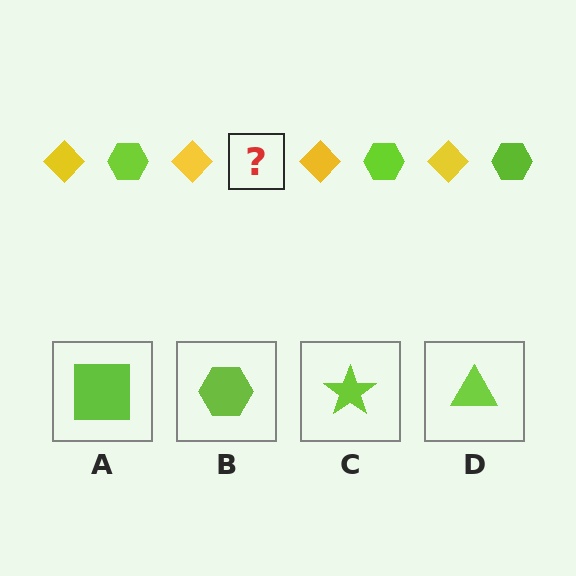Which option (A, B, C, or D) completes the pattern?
B.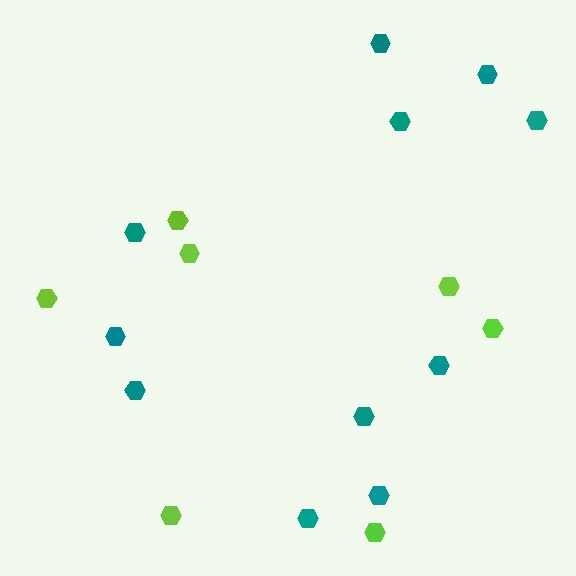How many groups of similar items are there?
There are 2 groups: one group of teal hexagons (11) and one group of lime hexagons (7).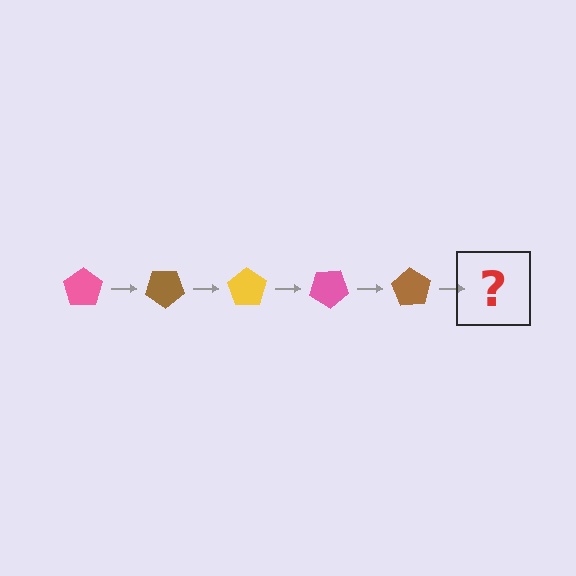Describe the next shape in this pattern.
It should be a yellow pentagon, rotated 175 degrees from the start.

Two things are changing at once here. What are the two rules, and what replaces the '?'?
The two rules are that it rotates 35 degrees each step and the color cycles through pink, brown, and yellow. The '?' should be a yellow pentagon, rotated 175 degrees from the start.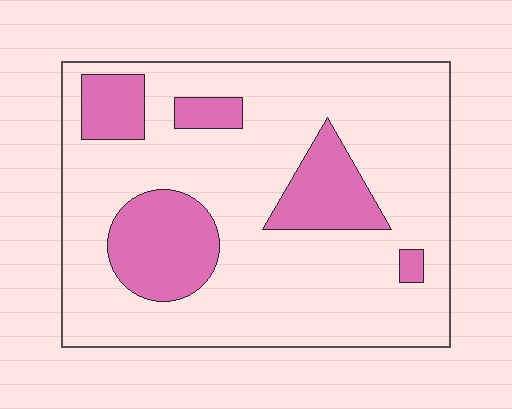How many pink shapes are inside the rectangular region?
5.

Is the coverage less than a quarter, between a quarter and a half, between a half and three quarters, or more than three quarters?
Less than a quarter.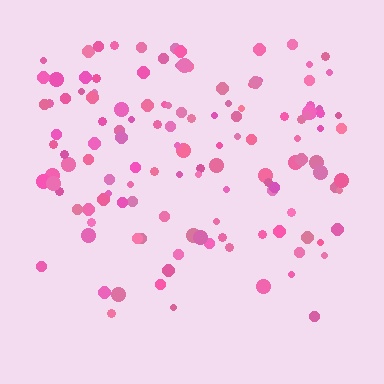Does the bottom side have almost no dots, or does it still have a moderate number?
Still a moderate number, just noticeably fewer than the top.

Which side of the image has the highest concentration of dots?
The top.